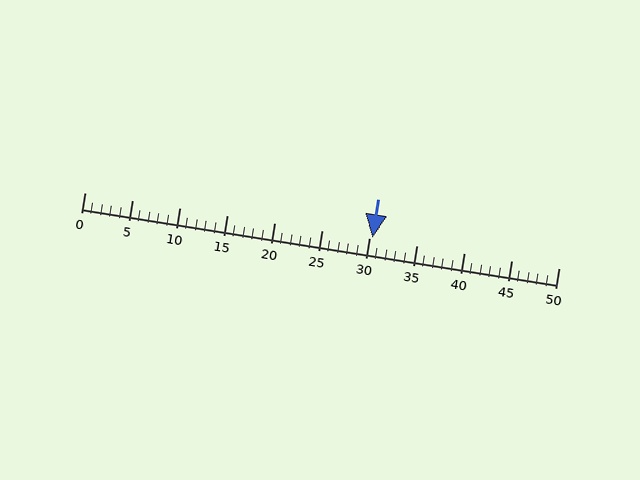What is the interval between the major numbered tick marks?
The major tick marks are spaced 5 units apart.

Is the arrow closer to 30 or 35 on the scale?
The arrow is closer to 30.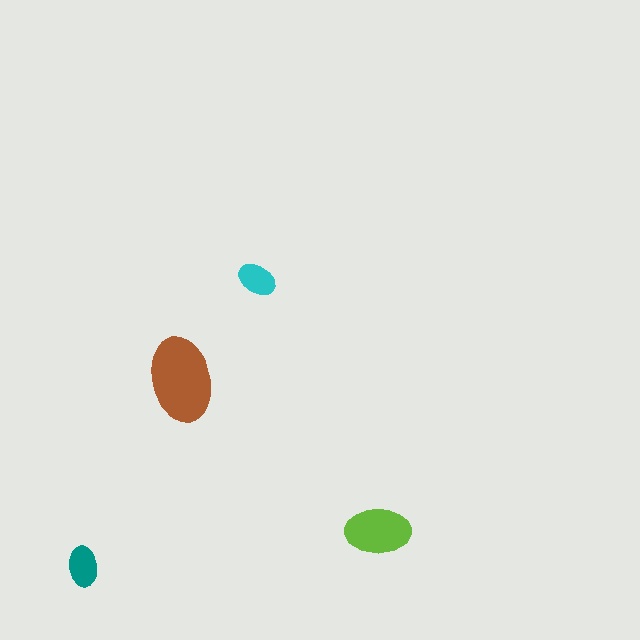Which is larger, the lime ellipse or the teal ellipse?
The lime one.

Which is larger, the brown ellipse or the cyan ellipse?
The brown one.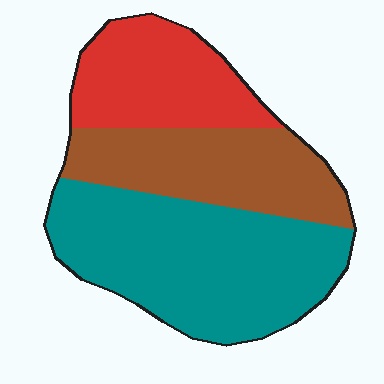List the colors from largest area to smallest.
From largest to smallest: teal, brown, red.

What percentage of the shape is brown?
Brown covers around 30% of the shape.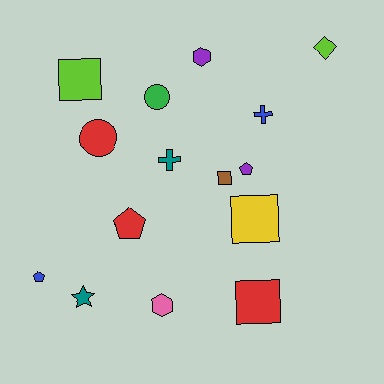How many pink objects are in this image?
There is 1 pink object.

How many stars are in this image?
There is 1 star.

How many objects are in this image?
There are 15 objects.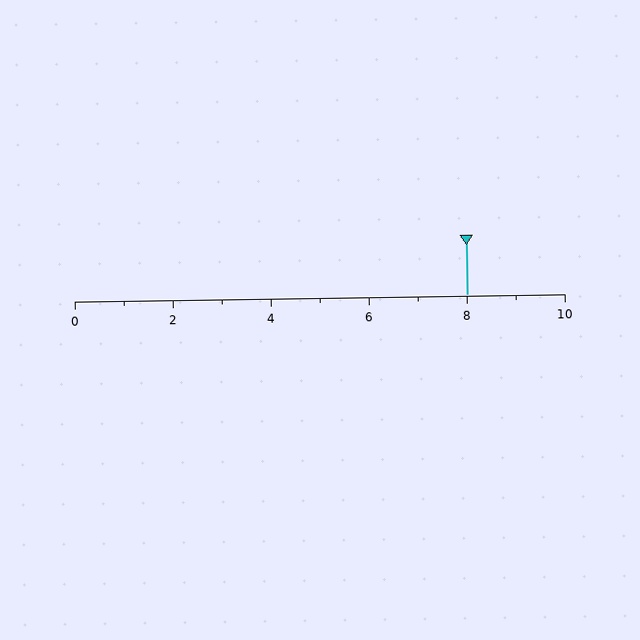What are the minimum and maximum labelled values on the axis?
The axis runs from 0 to 10.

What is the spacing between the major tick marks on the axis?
The major ticks are spaced 2 apart.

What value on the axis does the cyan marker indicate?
The marker indicates approximately 8.